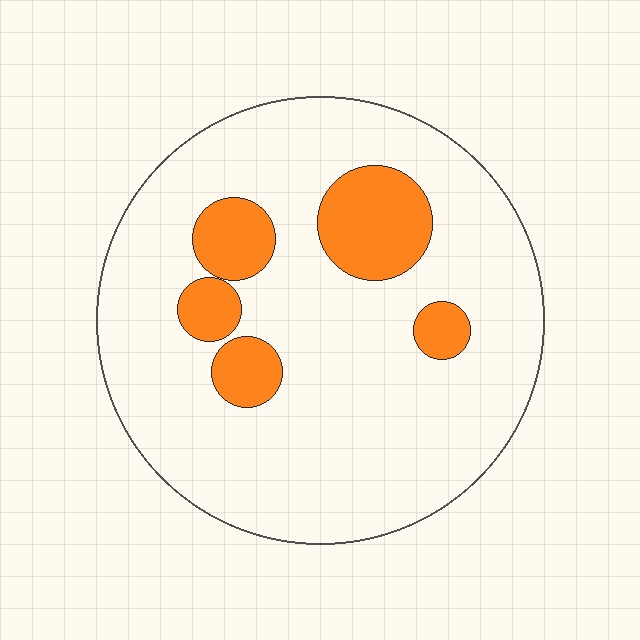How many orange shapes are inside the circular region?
5.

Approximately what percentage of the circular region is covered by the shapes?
Approximately 15%.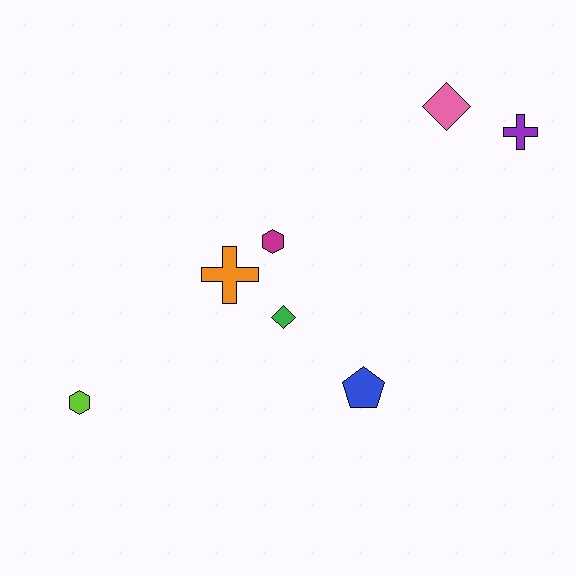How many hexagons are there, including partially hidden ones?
There are 2 hexagons.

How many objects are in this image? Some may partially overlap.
There are 7 objects.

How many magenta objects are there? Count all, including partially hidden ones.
There is 1 magenta object.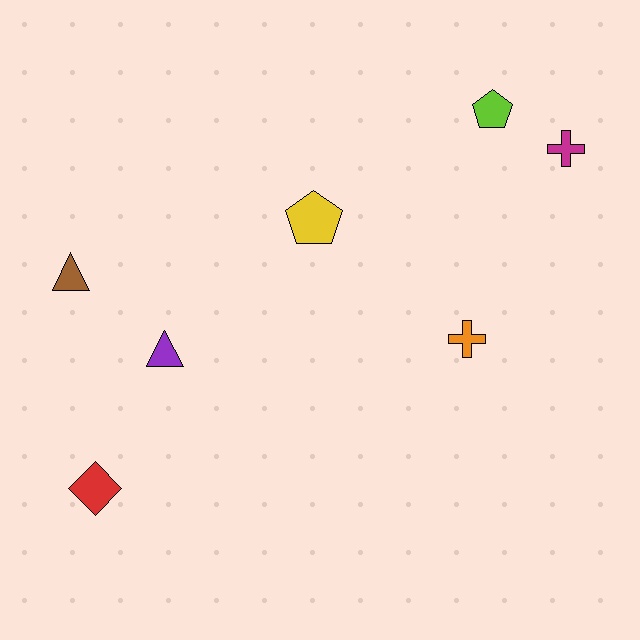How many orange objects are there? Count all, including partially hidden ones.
There is 1 orange object.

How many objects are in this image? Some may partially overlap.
There are 7 objects.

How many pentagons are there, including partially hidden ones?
There are 2 pentagons.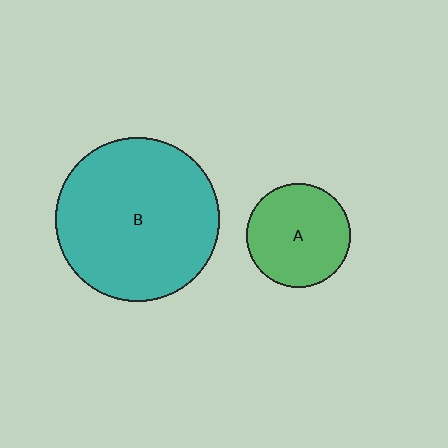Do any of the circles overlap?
No, none of the circles overlap.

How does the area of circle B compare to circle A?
Approximately 2.5 times.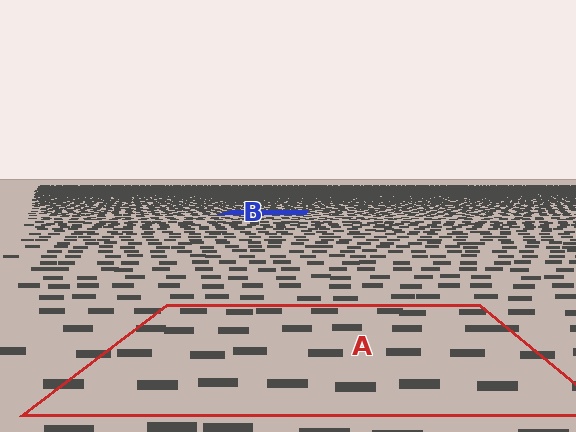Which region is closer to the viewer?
Region A is closer. The texture elements there are larger and more spread out.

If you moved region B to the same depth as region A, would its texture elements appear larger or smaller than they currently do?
They would appear larger. At a closer depth, the same texture elements are projected at a bigger on-screen size.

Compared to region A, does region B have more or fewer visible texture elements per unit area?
Region B has more texture elements per unit area — they are packed more densely because it is farther away.